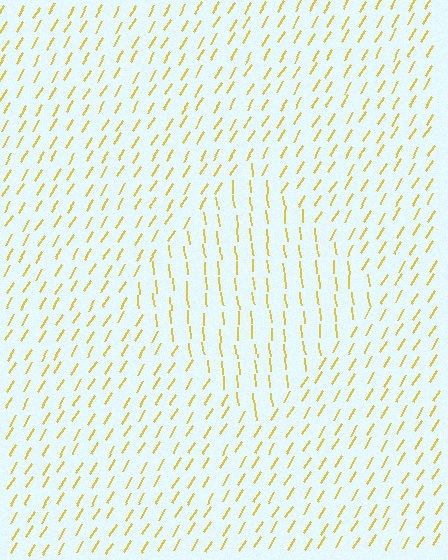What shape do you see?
I see a diamond.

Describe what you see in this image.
The image is filled with small yellow line segments. A diamond region in the image has lines oriented differently from the surrounding lines, creating a visible texture boundary.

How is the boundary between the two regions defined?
The boundary is defined purely by a change in line orientation (approximately 37 degrees difference). All lines are the same color and thickness.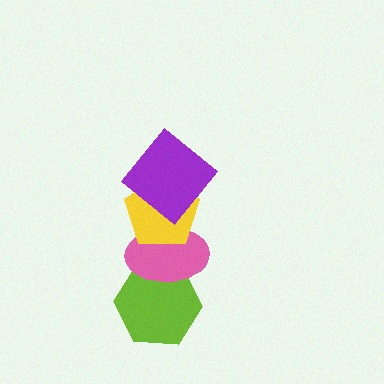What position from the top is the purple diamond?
The purple diamond is 1st from the top.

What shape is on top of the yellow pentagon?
The purple diamond is on top of the yellow pentagon.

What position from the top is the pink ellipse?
The pink ellipse is 3rd from the top.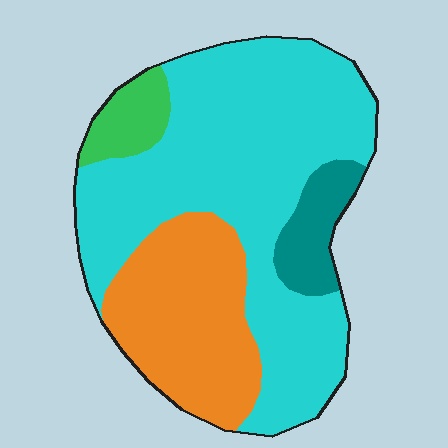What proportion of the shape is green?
Green covers 6% of the shape.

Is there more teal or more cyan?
Cyan.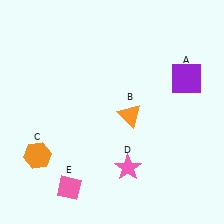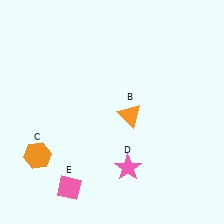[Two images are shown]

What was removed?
The purple square (A) was removed in Image 2.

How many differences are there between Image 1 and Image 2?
There is 1 difference between the two images.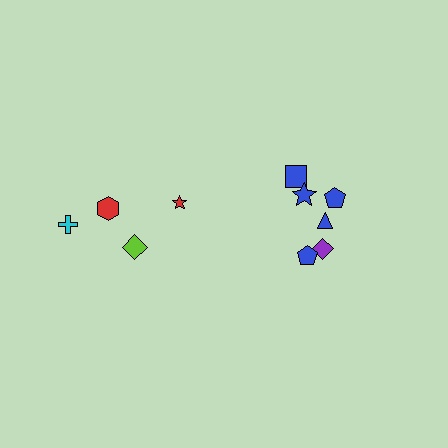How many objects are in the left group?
There are 4 objects.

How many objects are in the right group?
There are 6 objects.